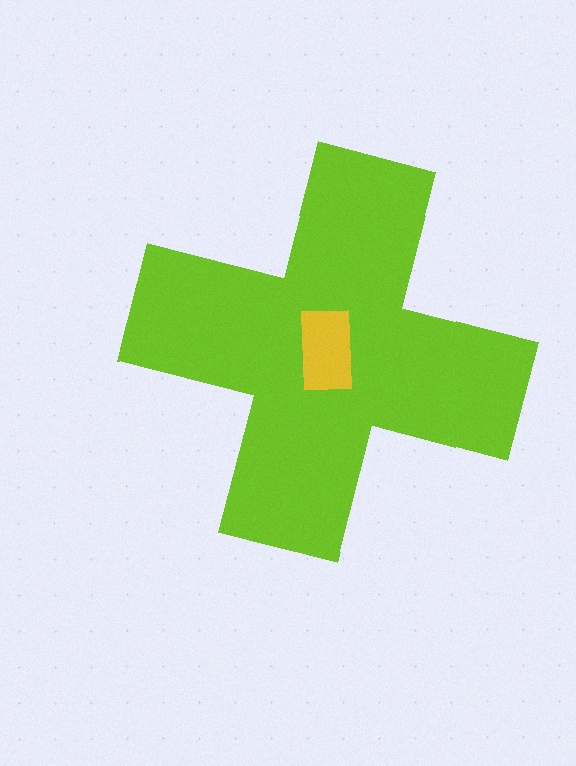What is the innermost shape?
The yellow rectangle.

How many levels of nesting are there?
2.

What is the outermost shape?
The lime cross.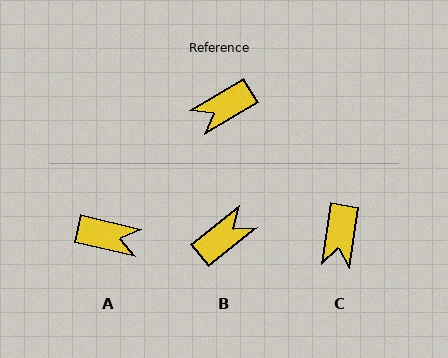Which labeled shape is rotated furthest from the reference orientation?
B, about 173 degrees away.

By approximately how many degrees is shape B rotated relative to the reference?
Approximately 173 degrees clockwise.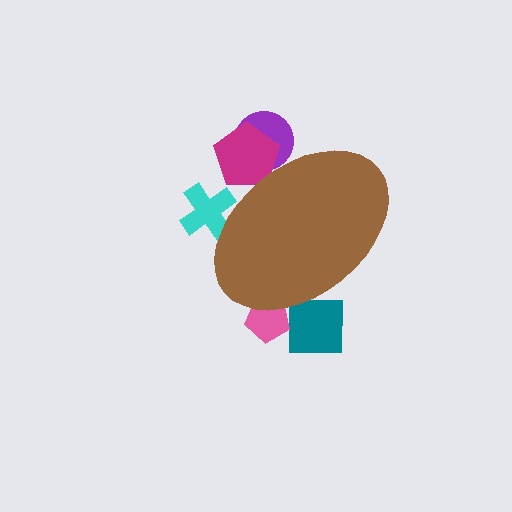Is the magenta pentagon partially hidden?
Yes, the magenta pentagon is partially hidden behind the brown ellipse.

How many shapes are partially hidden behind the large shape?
5 shapes are partially hidden.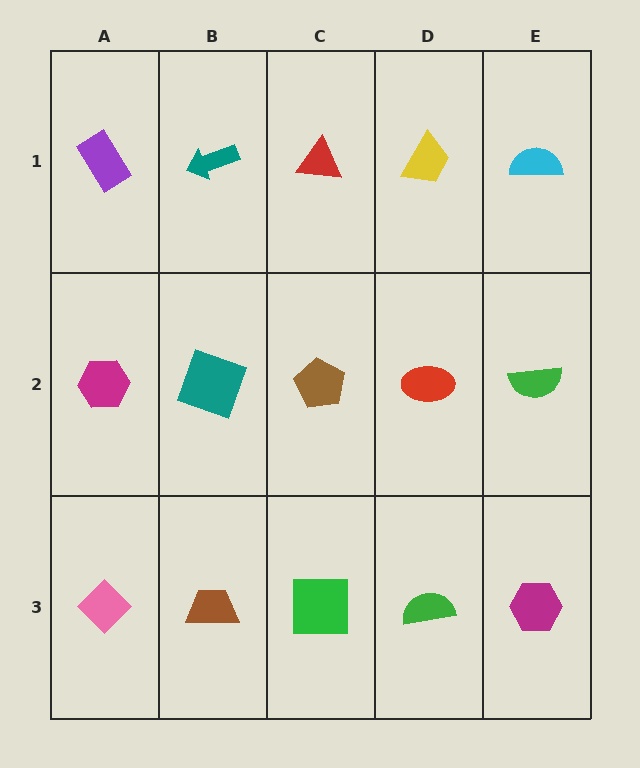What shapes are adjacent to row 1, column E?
A green semicircle (row 2, column E), a yellow trapezoid (row 1, column D).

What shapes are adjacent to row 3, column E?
A green semicircle (row 2, column E), a green semicircle (row 3, column D).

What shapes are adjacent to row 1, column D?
A red ellipse (row 2, column D), a red triangle (row 1, column C), a cyan semicircle (row 1, column E).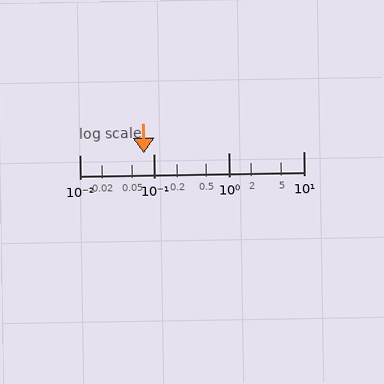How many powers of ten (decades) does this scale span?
The scale spans 3 decades, from 0.01 to 10.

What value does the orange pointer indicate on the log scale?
The pointer indicates approximately 0.074.